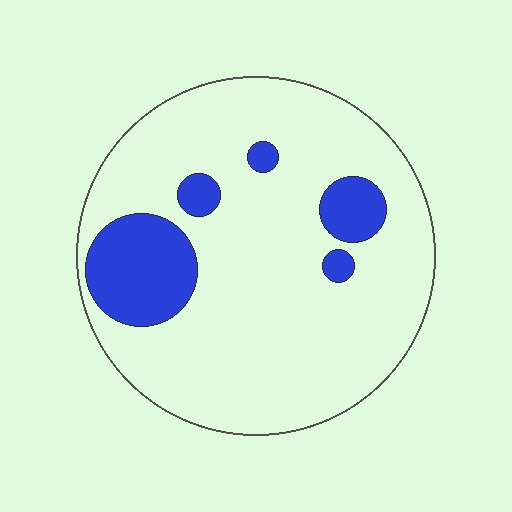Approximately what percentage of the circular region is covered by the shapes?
Approximately 15%.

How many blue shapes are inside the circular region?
5.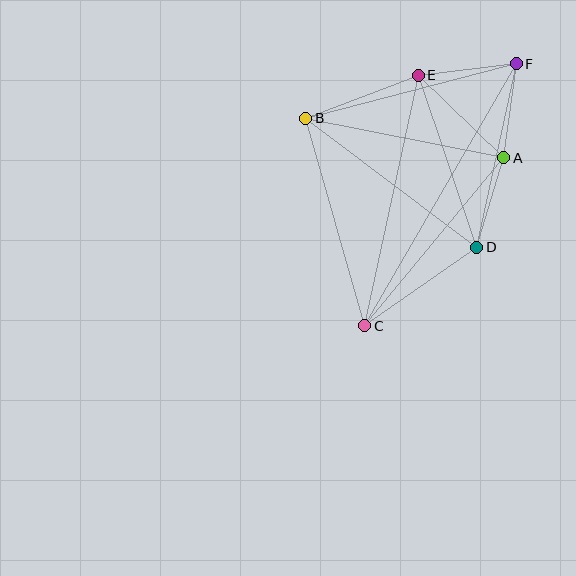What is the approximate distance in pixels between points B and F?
The distance between B and F is approximately 218 pixels.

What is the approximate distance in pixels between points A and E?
The distance between A and E is approximately 119 pixels.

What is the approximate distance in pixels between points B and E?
The distance between B and E is approximately 121 pixels.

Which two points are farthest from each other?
Points C and F are farthest from each other.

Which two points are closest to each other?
Points A and D are closest to each other.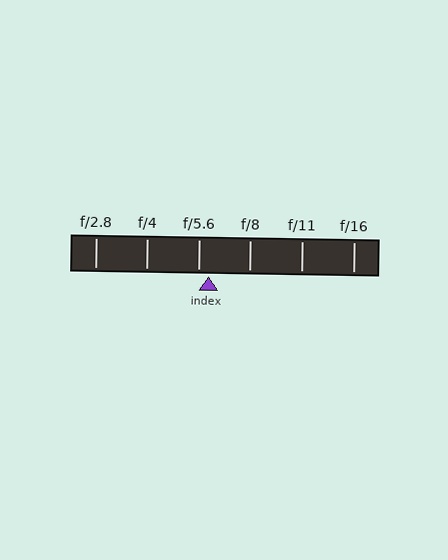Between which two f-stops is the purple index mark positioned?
The index mark is between f/5.6 and f/8.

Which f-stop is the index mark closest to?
The index mark is closest to f/5.6.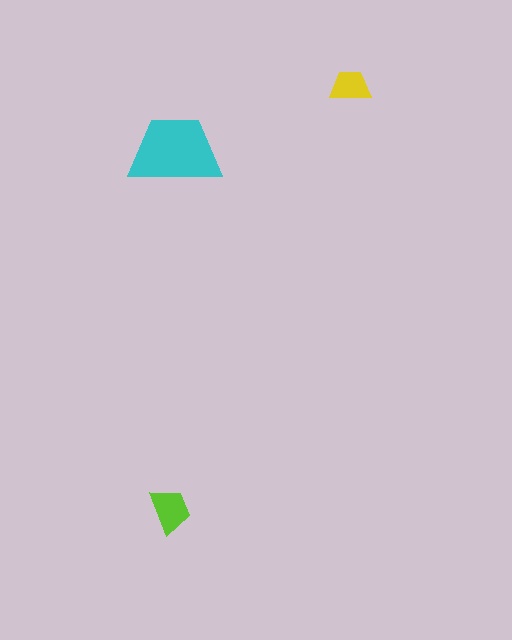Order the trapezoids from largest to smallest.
the cyan one, the lime one, the yellow one.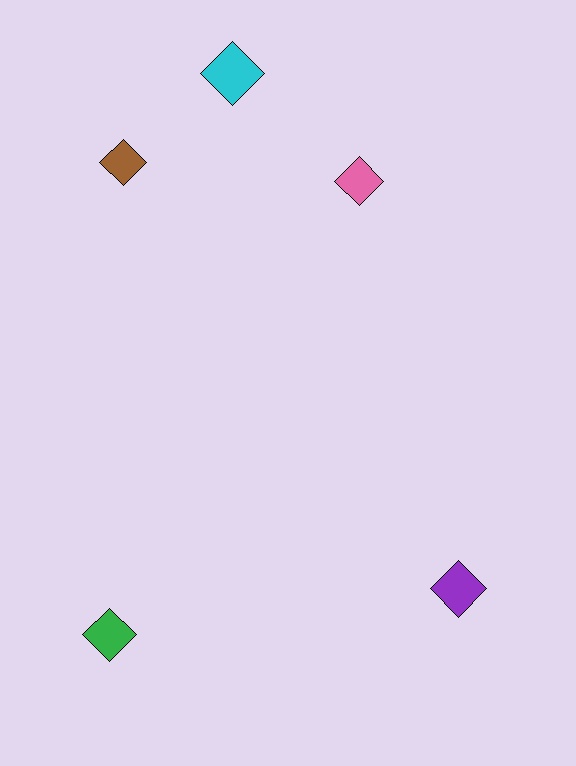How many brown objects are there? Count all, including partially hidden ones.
There is 1 brown object.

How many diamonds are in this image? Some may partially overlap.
There are 5 diamonds.